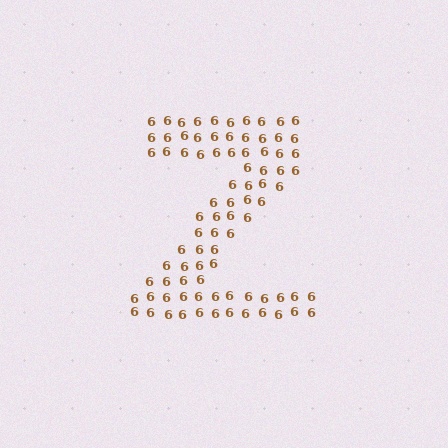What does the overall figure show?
The overall figure shows the letter Z.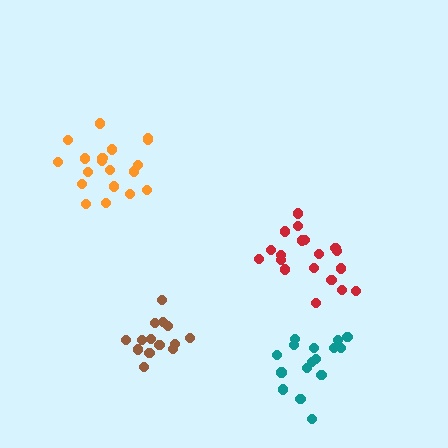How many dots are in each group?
Group 1: 14 dots, Group 2: 19 dots, Group 3: 16 dots, Group 4: 19 dots (68 total).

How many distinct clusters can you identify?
There are 4 distinct clusters.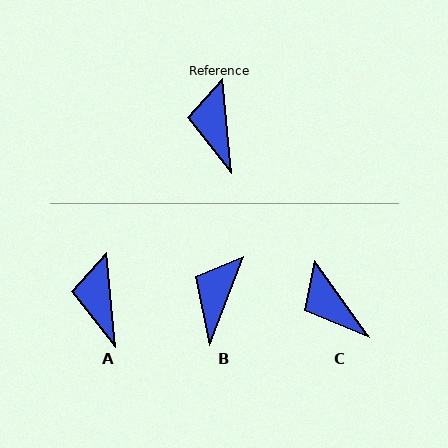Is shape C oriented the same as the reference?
No, it is off by about 30 degrees.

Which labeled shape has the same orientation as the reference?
A.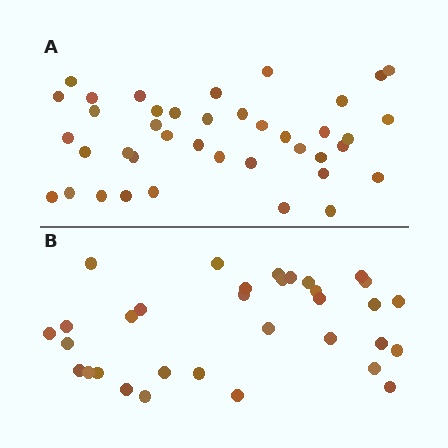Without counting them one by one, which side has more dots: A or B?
Region A (the top region) has more dots.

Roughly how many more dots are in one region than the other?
Region A has roughly 8 or so more dots than region B.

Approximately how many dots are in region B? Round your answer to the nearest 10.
About 30 dots. (The exact count is 33, which rounds to 30.)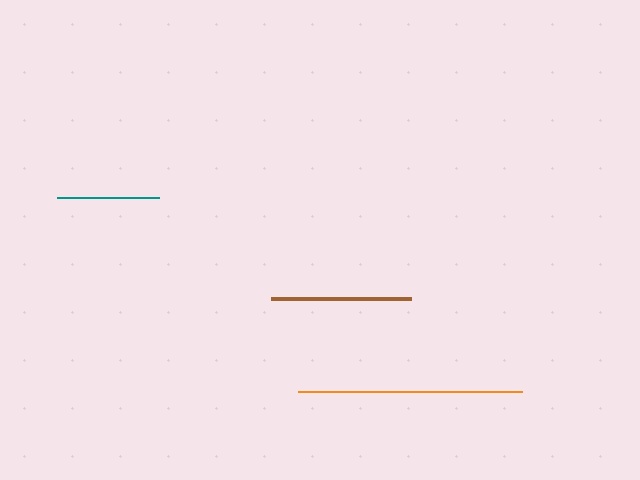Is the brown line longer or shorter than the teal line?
The brown line is longer than the teal line.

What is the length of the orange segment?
The orange segment is approximately 224 pixels long.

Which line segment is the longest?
The orange line is the longest at approximately 224 pixels.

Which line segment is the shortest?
The teal line is the shortest at approximately 102 pixels.